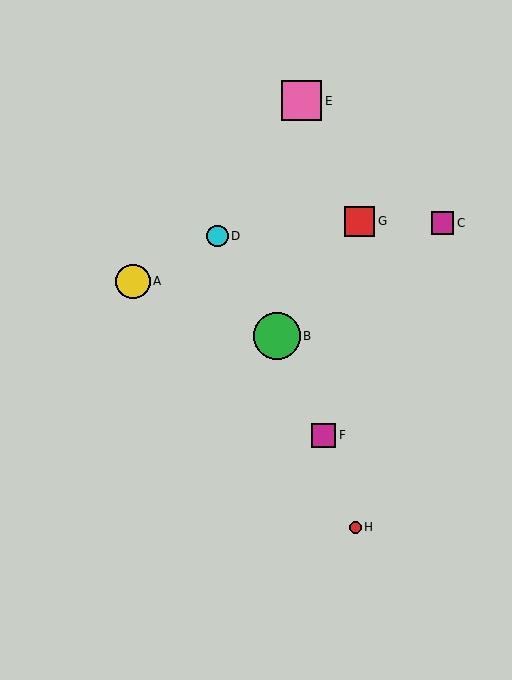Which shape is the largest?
The green circle (labeled B) is the largest.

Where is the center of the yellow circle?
The center of the yellow circle is at (133, 281).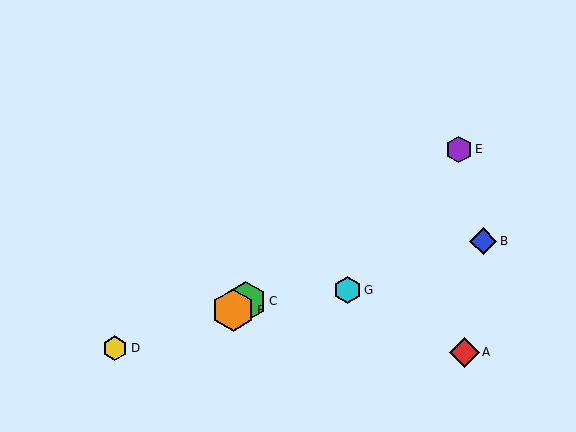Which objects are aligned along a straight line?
Objects C, E, F are aligned along a straight line.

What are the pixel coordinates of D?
Object D is at (115, 348).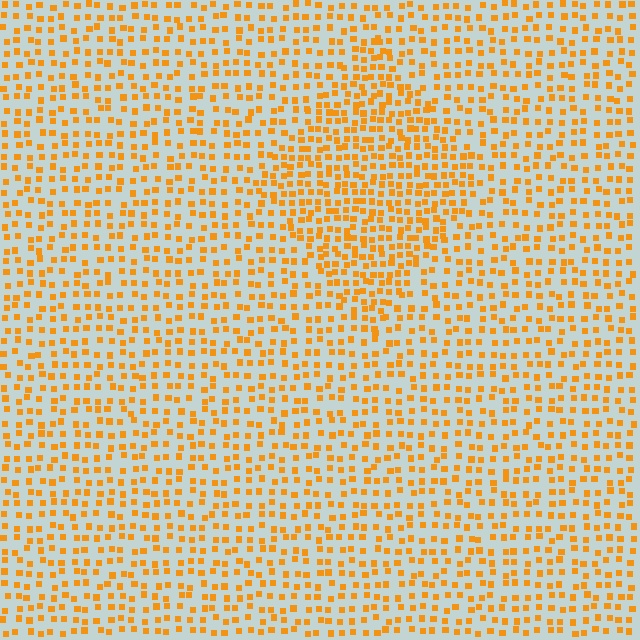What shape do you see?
I see a diamond.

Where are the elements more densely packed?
The elements are more densely packed inside the diamond boundary.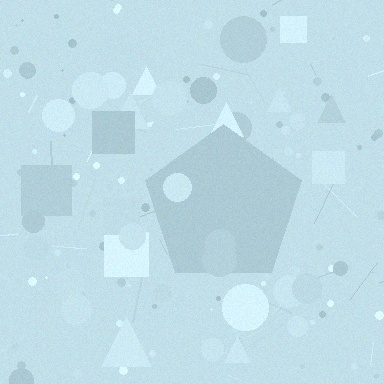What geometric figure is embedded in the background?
A pentagon is embedded in the background.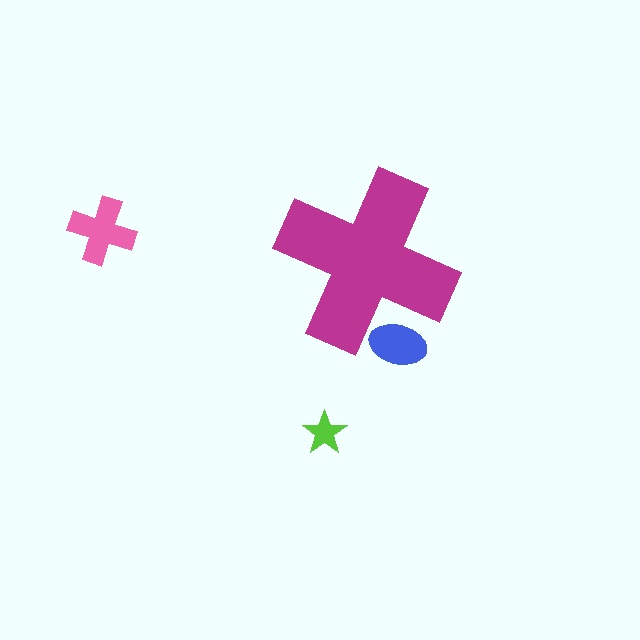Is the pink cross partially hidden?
No, the pink cross is fully visible.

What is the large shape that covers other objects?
A magenta cross.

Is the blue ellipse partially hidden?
Yes, the blue ellipse is partially hidden behind the magenta cross.